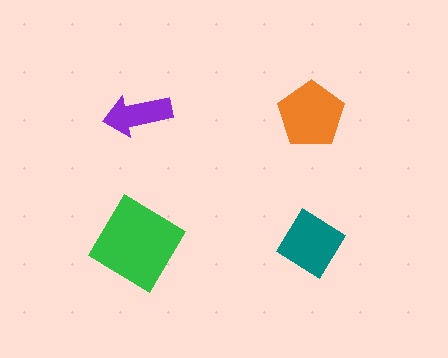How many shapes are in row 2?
2 shapes.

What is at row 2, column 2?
A teal diamond.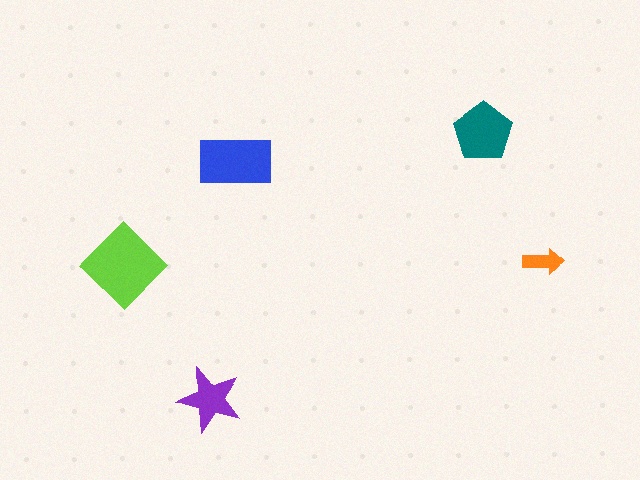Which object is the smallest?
The orange arrow.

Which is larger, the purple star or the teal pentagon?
The teal pentagon.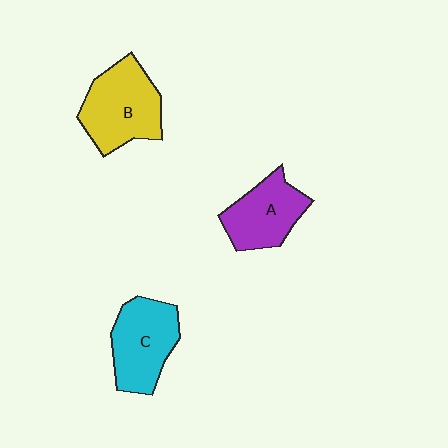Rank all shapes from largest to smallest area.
From largest to smallest: B (yellow), C (cyan), A (purple).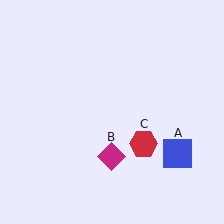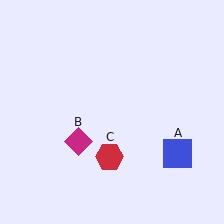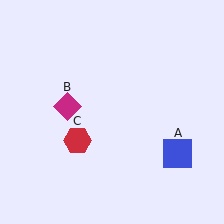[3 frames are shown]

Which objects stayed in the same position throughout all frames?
Blue square (object A) remained stationary.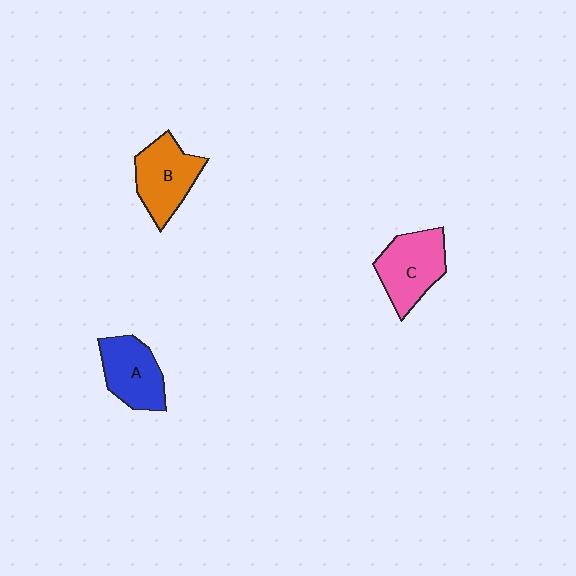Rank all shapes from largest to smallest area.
From largest to smallest: C (pink), B (orange), A (blue).